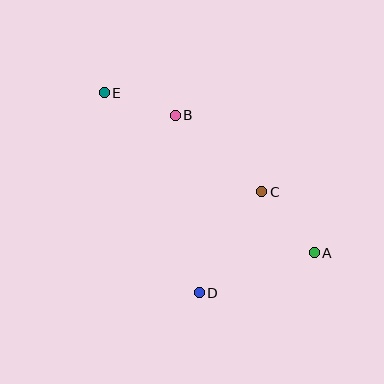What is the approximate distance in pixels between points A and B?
The distance between A and B is approximately 196 pixels.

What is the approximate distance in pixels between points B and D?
The distance between B and D is approximately 179 pixels.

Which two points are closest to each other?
Points B and E are closest to each other.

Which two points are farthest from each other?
Points A and E are farthest from each other.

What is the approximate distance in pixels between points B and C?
The distance between B and C is approximately 115 pixels.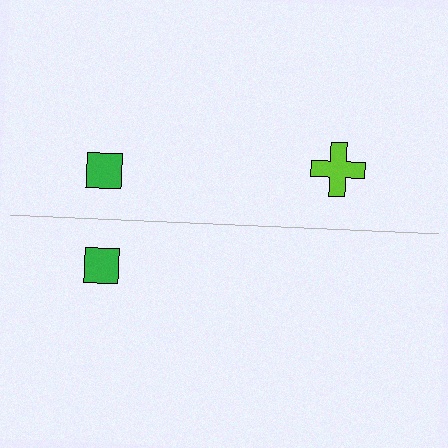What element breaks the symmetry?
A lime cross is missing from the bottom side.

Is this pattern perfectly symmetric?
No, the pattern is not perfectly symmetric. A lime cross is missing from the bottom side.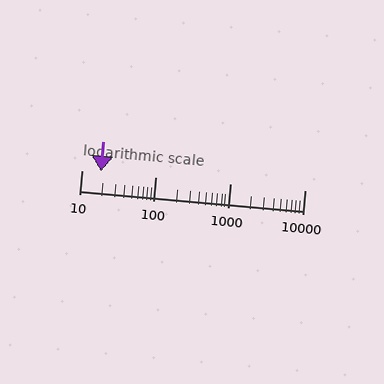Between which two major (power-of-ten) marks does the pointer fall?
The pointer is between 10 and 100.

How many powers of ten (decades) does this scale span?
The scale spans 3 decades, from 10 to 10000.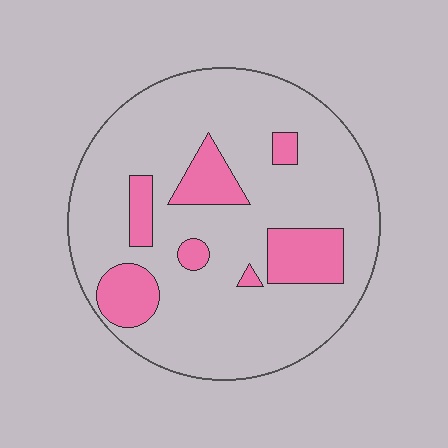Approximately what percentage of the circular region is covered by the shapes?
Approximately 20%.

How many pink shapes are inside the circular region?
7.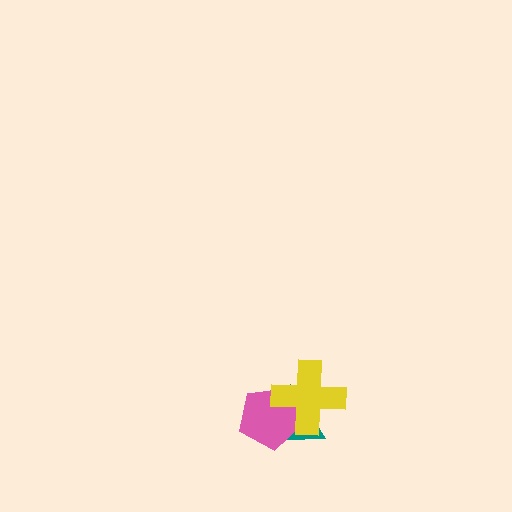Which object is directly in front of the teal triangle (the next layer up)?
The pink pentagon is directly in front of the teal triangle.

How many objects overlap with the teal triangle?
2 objects overlap with the teal triangle.